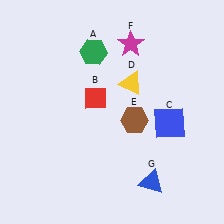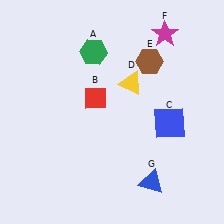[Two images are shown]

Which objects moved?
The objects that moved are: the brown hexagon (E), the magenta star (F).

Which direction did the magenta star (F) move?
The magenta star (F) moved right.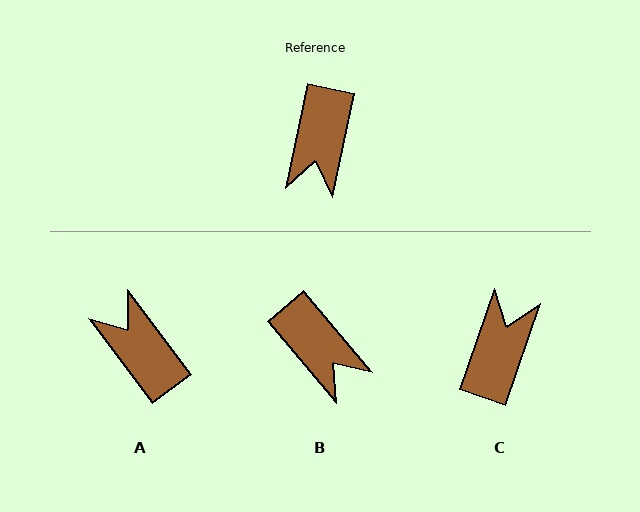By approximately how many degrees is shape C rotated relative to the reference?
Approximately 173 degrees counter-clockwise.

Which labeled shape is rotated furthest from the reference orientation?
C, about 173 degrees away.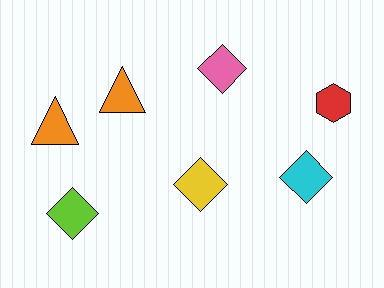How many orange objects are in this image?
There are 2 orange objects.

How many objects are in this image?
There are 7 objects.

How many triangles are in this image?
There are 2 triangles.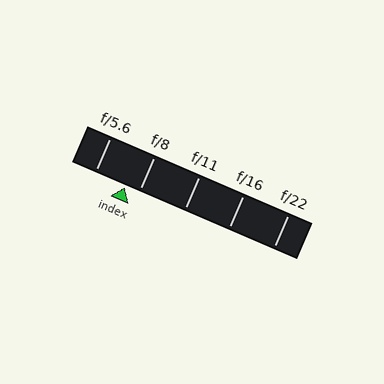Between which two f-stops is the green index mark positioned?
The index mark is between f/5.6 and f/8.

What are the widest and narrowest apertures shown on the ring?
The widest aperture shown is f/5.6 and the narrowest is f/22.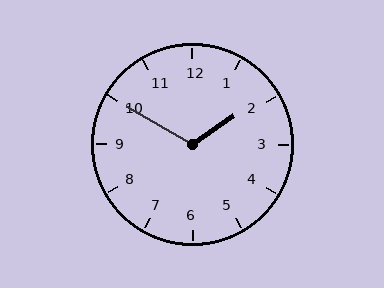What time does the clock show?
1:50.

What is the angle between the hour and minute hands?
Approximately 115 degrees.